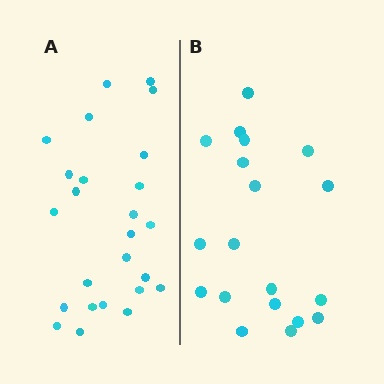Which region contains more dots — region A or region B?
Region A (the left region) has more dots.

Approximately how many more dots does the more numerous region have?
Region A has about 6 more dots than region B.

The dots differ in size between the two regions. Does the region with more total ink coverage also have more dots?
No. Region B has more total ink coverage because its dots are larger, but region A actually contains more individual dots. Total area can be misleading — the number of items is what matters here.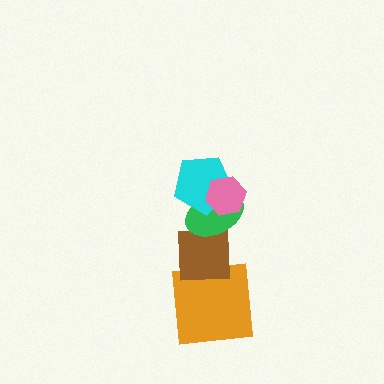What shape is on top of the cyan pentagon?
The pink hexagon is on top of the cyan pentagon.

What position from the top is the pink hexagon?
The pink hexagon is 1st from the top.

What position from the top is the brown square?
The brown square is 4th from the top.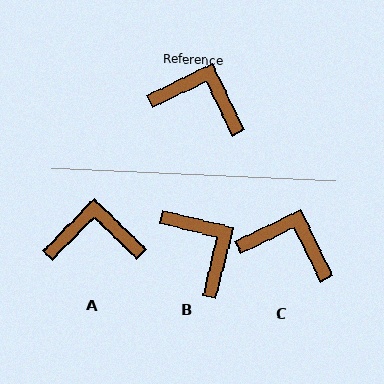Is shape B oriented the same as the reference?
No, it is off by about 40 degrees.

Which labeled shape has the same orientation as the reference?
C.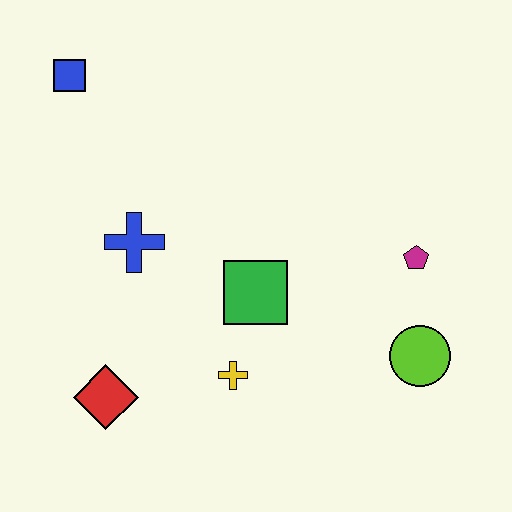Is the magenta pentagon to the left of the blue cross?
No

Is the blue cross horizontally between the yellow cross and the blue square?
Yes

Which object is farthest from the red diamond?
The magenta pentagon is farthest from the red diamond.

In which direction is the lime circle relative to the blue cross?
The lime circle is to the right of the blue cross.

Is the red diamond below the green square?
Yes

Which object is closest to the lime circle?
The magenta pentagon is closest to the lime circle.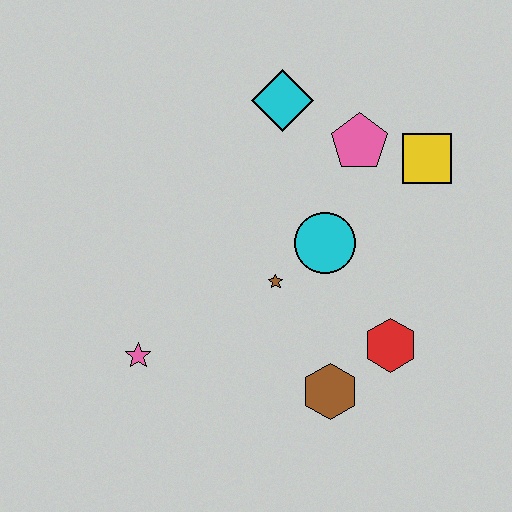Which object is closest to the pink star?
The brown star is closest to the pink star.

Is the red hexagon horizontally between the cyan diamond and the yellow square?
Yes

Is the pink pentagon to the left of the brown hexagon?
No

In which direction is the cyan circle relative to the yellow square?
The cyan circle is to the left of the yellow square.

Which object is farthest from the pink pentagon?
The pink star is farthest from the pink pentagon.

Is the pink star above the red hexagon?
No